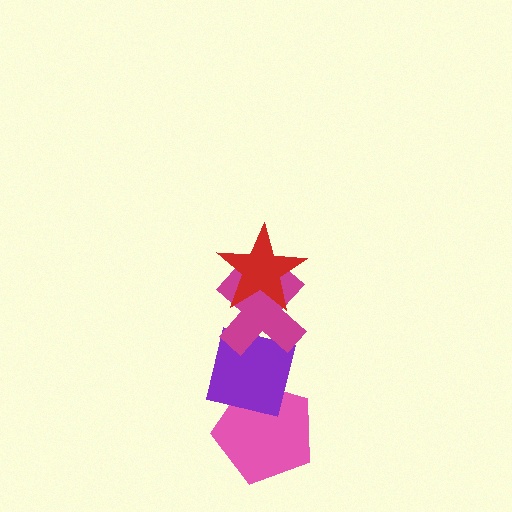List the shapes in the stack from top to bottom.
From top to bottom: the red star, the magenta cross, the purple square, the pink pentagon.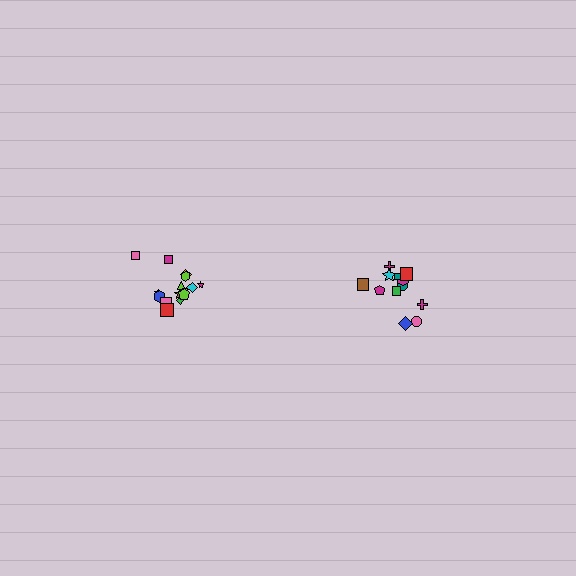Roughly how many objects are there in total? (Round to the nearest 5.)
Roughly 25 objects in total.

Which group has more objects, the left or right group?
The left group.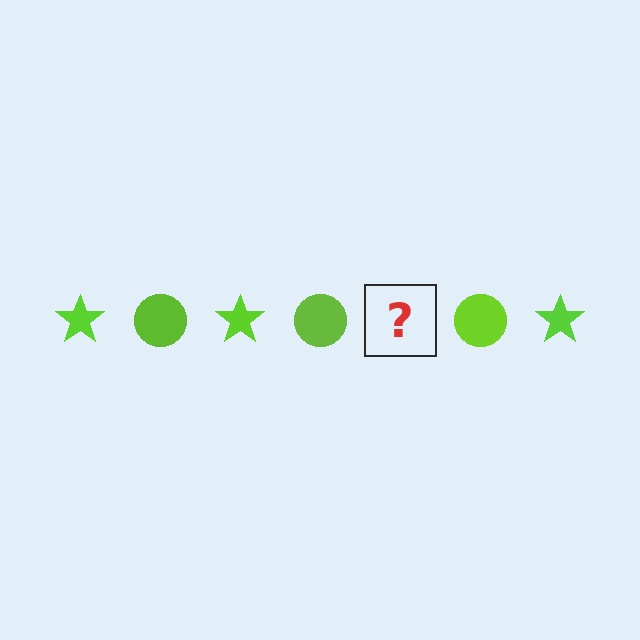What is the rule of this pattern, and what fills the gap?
The rule is that the pattern cycles through star, circle shapes in lime. The gap should be filled with a lime star.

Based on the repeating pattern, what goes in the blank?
The blank should be a lime star.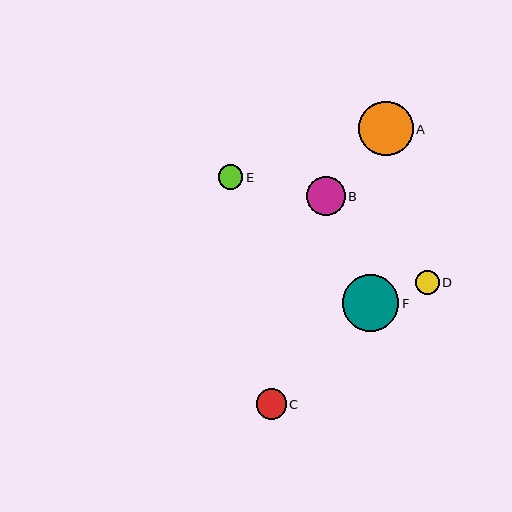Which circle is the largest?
Circle F is the largest with a size of approximately 57 pixels.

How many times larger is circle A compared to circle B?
Circle A is approximately 1.4 times the size of circle B.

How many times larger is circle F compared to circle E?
Circle F is approximately 2.3 times the size of circle E.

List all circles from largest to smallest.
From largest to smallest: F, A, B, C, E, D.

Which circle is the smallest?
Circle D is the smallest with a size of approximately 24 pixels.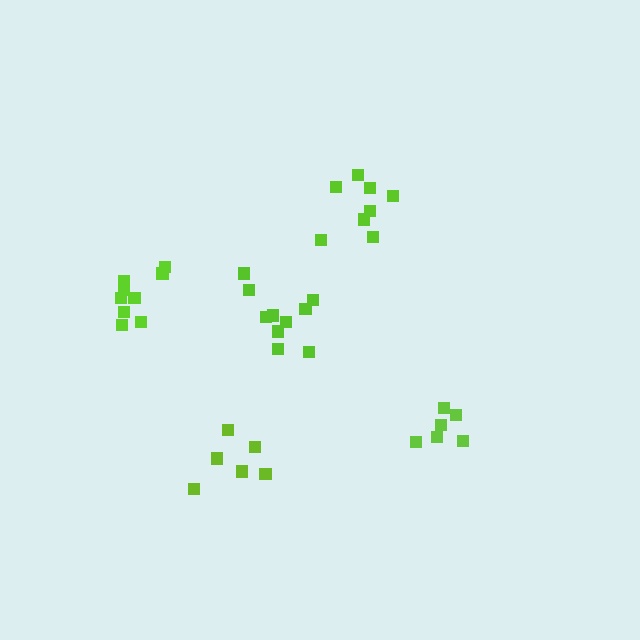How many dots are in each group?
Group 1: 8 dots, Group 2: 6 dots, Group 3: 9 dots, Group 4: 6 dots, Group 5: 10 dots (39 total).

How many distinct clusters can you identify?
There are 5 distinct clusters.